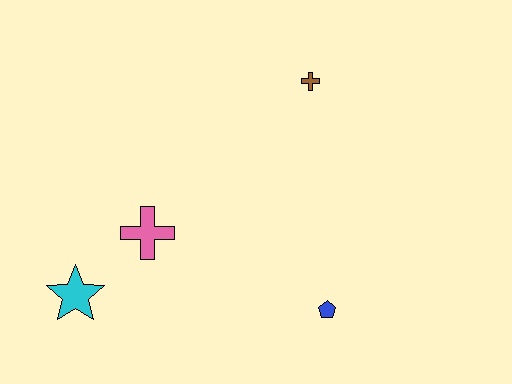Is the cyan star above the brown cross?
No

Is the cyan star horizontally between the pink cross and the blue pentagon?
No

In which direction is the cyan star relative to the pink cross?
The cyan star is to the left of the pink cross.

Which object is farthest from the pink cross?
The brown cross is farthest from the pink cross.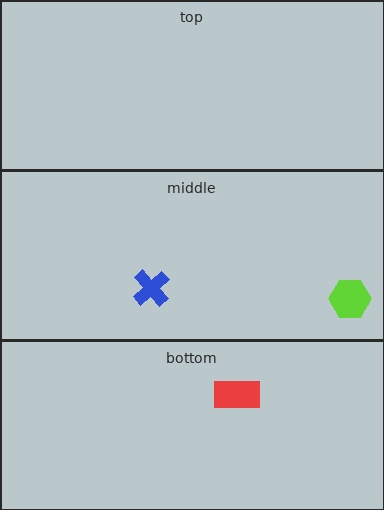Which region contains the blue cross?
The middle region.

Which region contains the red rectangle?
The bottom region.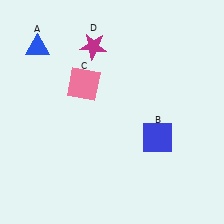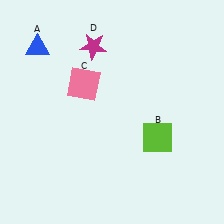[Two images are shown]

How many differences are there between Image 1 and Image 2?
There is 1 difference between the two images.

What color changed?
The square (B) changed from blue in Image 1 to lime in Image 2.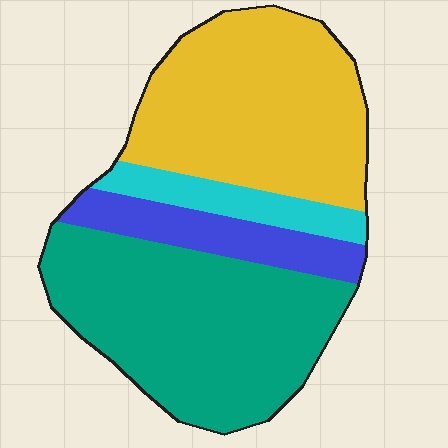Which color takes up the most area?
Teal, at roughly 40%.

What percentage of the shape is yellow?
Yellow covers 37% of the shape.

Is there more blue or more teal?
Teal.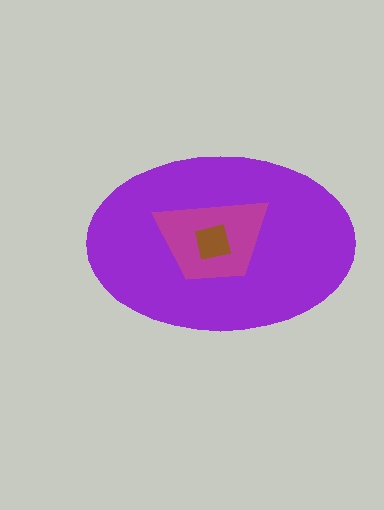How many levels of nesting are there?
3.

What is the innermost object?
The brown square.